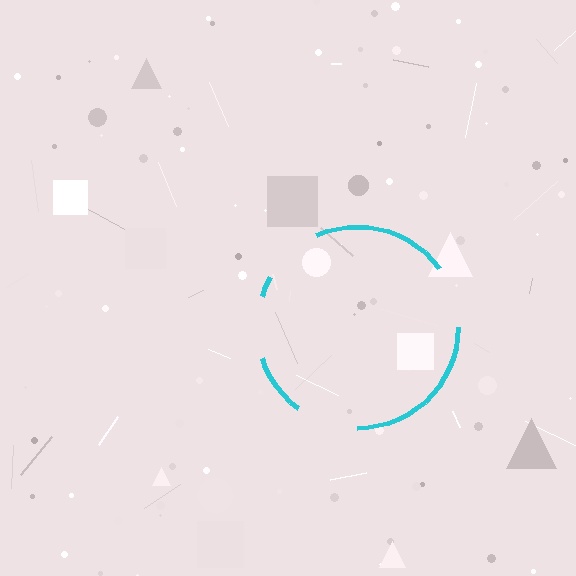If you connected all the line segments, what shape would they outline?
They would outline a circle.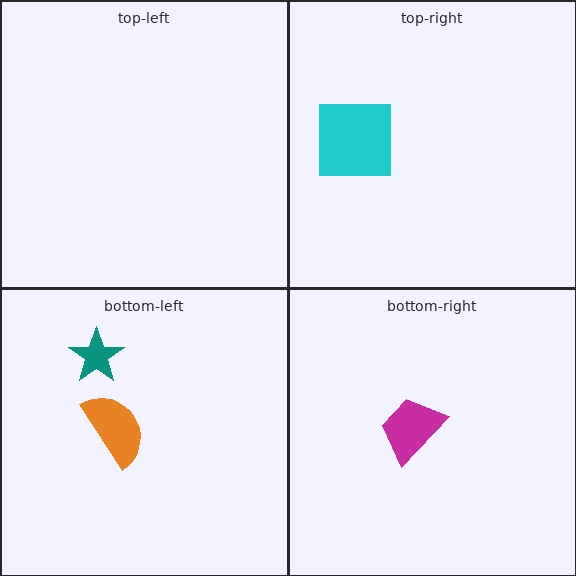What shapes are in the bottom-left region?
The orange semicircle, the teal star.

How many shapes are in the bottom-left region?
2.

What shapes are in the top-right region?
The cyan square.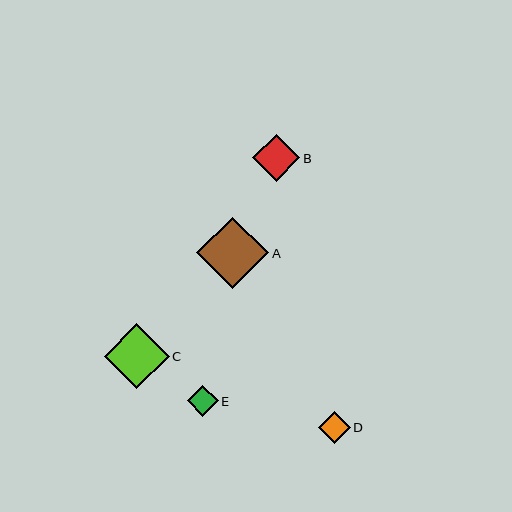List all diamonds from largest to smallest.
From largest to smallest: A, C, B, D, E.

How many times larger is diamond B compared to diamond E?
Diamond B is approximately 1.5 times the size of diamond E.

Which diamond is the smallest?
Diamond E is the smallest with a size of approximately 31 pixels.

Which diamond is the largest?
Diamond A is the largest with a size of approximately 72 pixels.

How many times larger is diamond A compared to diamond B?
Diamond A is approximately 1.5 times the size of diamond B.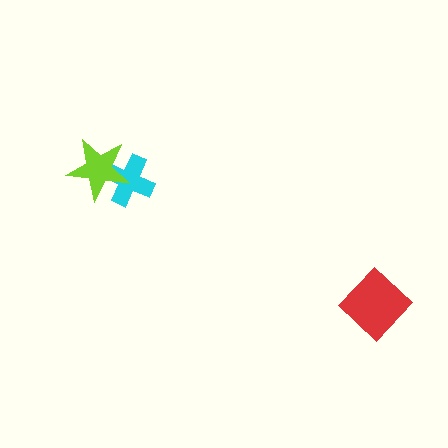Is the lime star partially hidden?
No, no other shape covers it.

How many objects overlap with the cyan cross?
1 object overlaps with the cyan cross.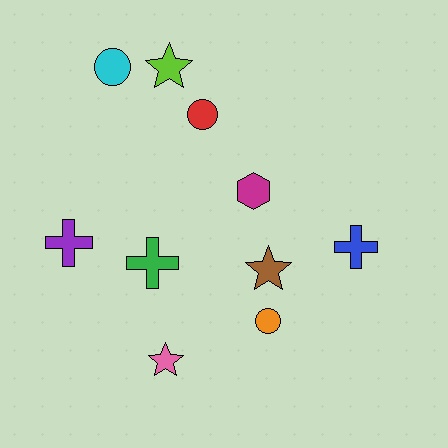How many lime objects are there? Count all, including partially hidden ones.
There is 1 lime object.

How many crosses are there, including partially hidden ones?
There are 3 crosses.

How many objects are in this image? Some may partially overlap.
There are 10 objects.